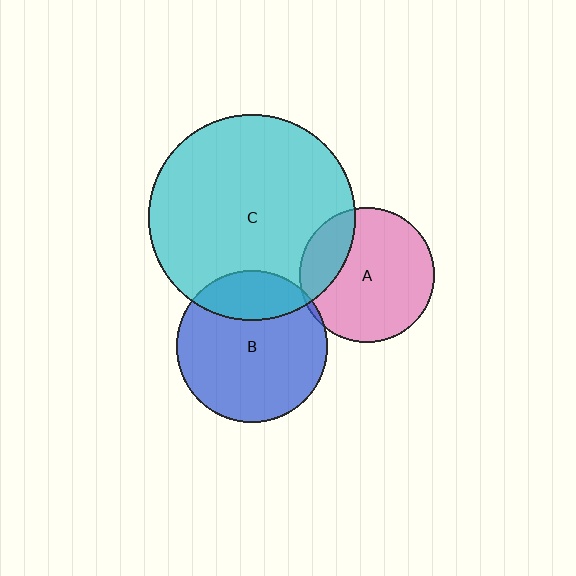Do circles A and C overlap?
Yes.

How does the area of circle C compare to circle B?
Approximately 1.9 times.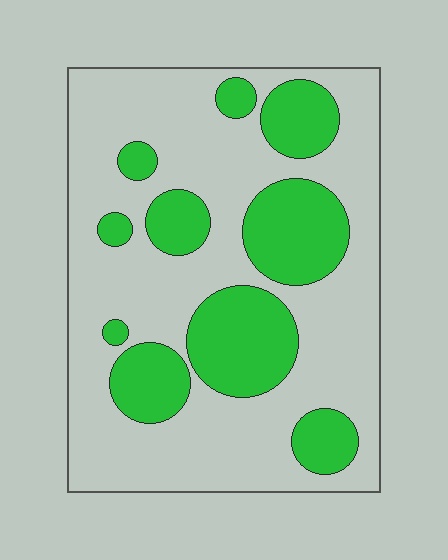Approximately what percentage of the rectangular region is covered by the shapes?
Approximately 30%.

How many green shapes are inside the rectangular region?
10.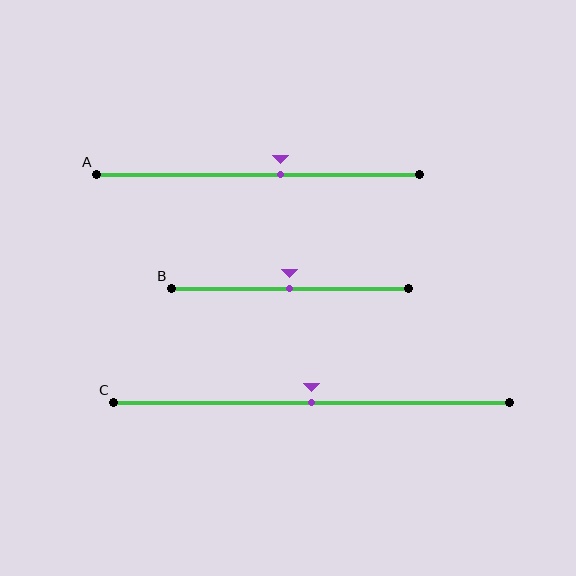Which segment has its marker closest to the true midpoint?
Segment B has its marker closest to the true midpoint.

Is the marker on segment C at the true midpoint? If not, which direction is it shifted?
Yes, the marker on segment C is at the true midpoint.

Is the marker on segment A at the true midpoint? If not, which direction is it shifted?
No, the marker on segment A is shifted to the right by about 7% of the segment length.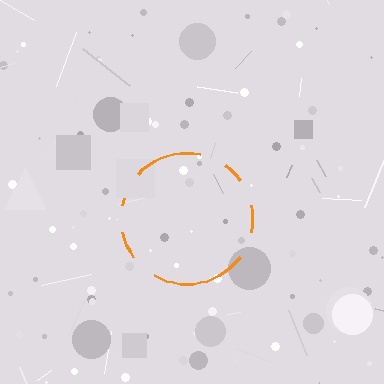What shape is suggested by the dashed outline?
The dashed outline suggests a circle.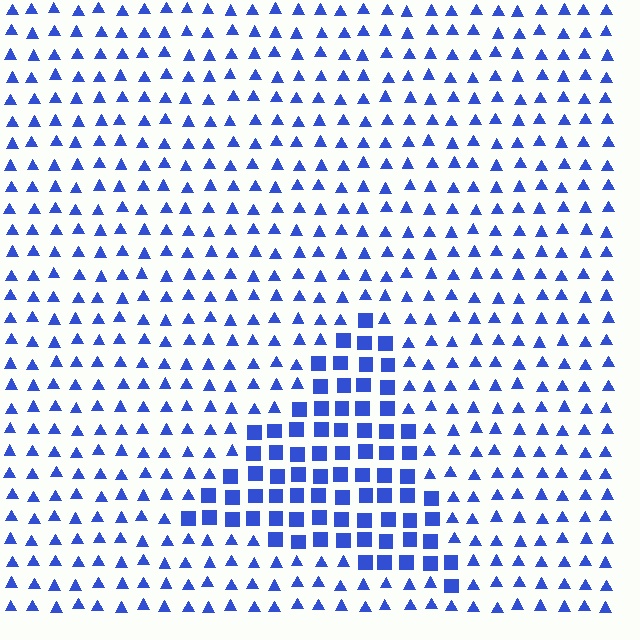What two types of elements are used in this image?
The image uses squares inside the triangle region and triangles outside it.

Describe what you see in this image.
The image is filled with small blue elements arranged in a uniform grid. A triangle-shaped region contains squares, while the surrounding area contains triangles. The boundary is defined purely by the change in element shape.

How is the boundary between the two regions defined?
The boundary is defined by a change in element shape: squares inside vs. triangles outside. All elements share the same color and spacing.